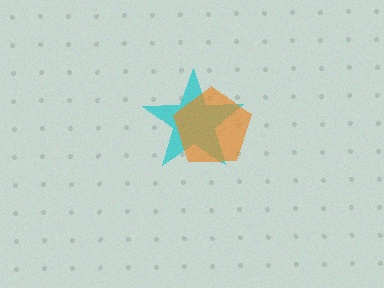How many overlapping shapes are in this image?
There are 2 overlapping shapes in the image.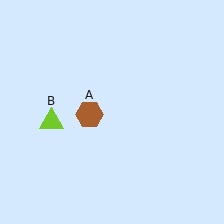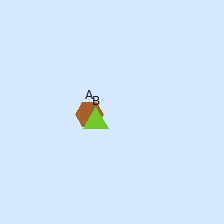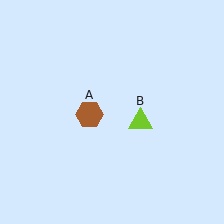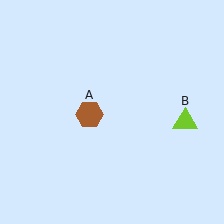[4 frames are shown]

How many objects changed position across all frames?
1 object changed position: lime triangle (object B).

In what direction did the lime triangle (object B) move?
The lime triangle (object B) moved right.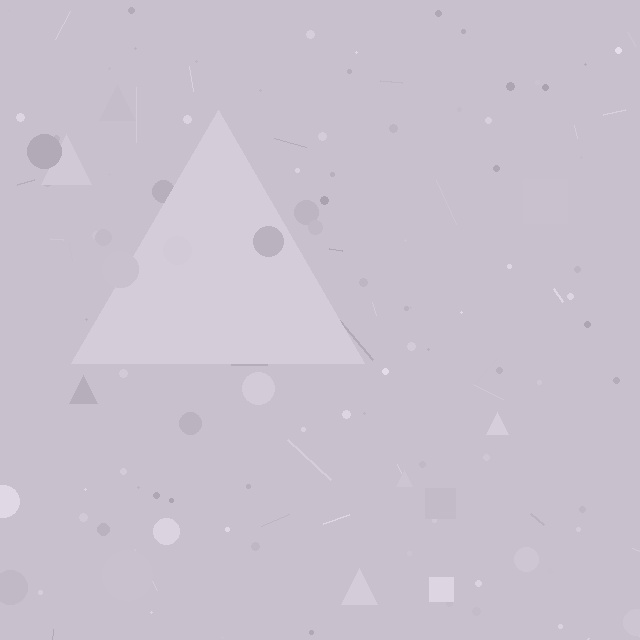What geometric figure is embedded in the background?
A triangle is embedded in the background.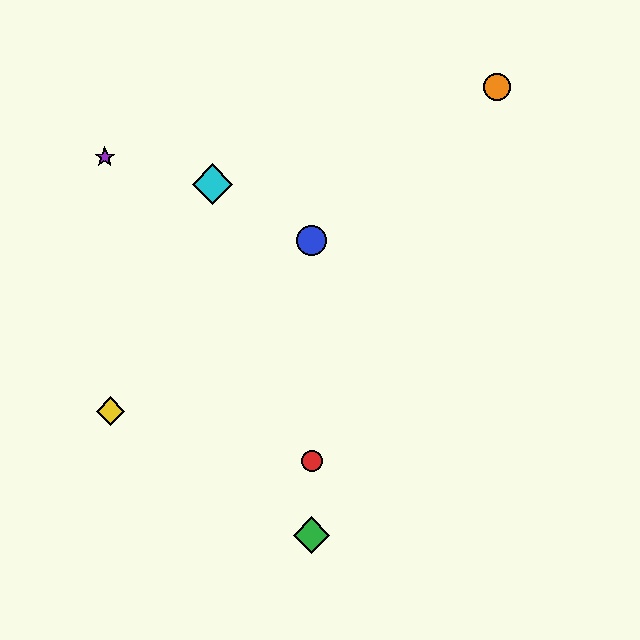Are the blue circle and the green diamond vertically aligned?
Yes, both are at x≈312.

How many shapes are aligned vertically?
3 shapes (the red circle, the blue circle, the green diamond) are aligned vertically.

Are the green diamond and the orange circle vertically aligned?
No, the green diamond is at x≈312 and the orange circle is at x≈497.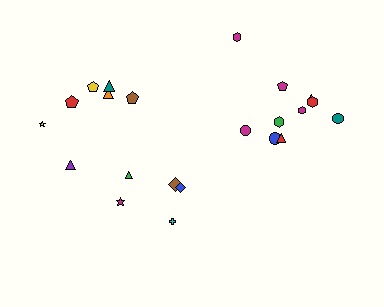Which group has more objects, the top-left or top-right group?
The top-right group.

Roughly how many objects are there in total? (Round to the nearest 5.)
Roughly 20 objects in total.